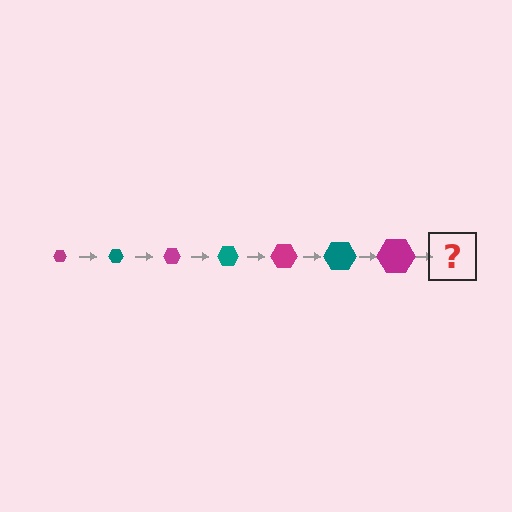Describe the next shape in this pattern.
It should be a teal hexagon, larger than the previous one.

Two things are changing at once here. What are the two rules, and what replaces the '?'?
The two rules are that the hexagon grows larger each step and the color cycles through magenta and teal. The '?' should be a teal hexagon, larger than the previous one.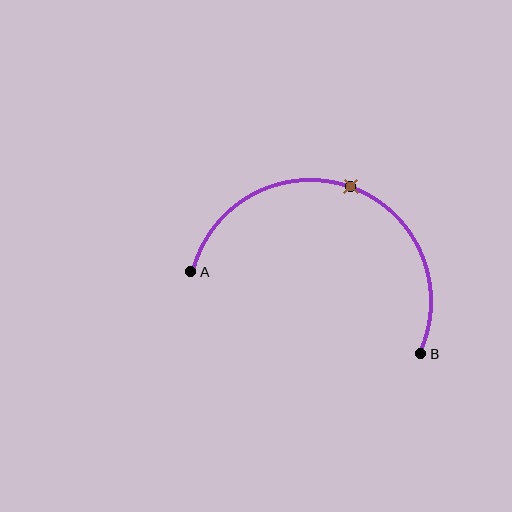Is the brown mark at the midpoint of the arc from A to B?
Yes. The brown mark lies on the arc at equal arc-length from both A and B — it is the arc midpoint.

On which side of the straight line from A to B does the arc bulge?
The arc bulges above the straight line connecting A and B.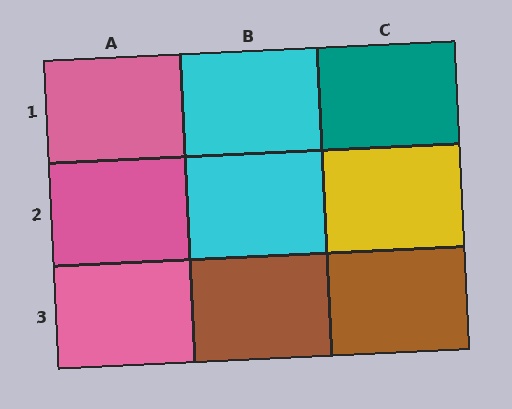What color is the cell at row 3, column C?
Brown.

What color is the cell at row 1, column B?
Cyan.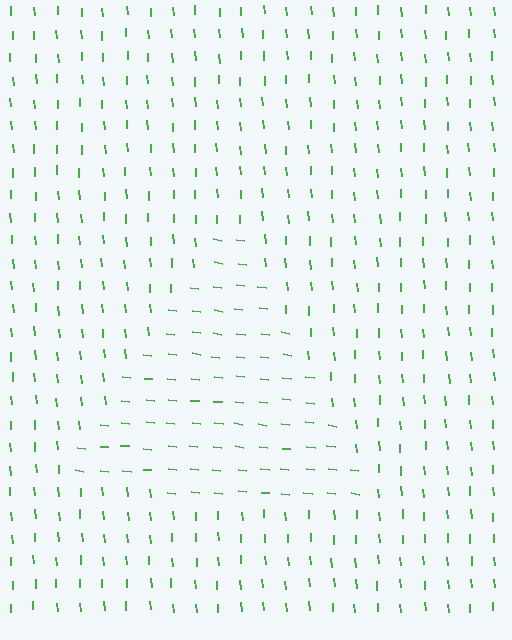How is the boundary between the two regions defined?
The boundary is defined purely by a change in line orientation (approximately 79 degrees difference). All lines are the same color and thickness.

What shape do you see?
I see a triangle.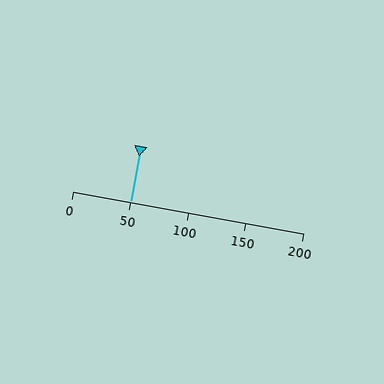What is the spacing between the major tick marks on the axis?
The major ticks are spaced 50 apart.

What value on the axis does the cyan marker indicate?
The marker indicates approximately 50.